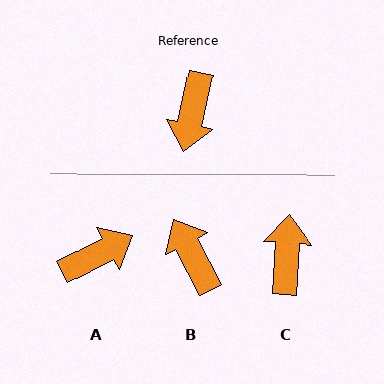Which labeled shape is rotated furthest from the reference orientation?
C, about 172 degrees away.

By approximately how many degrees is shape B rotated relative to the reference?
Approximately 141 degrees clockwise.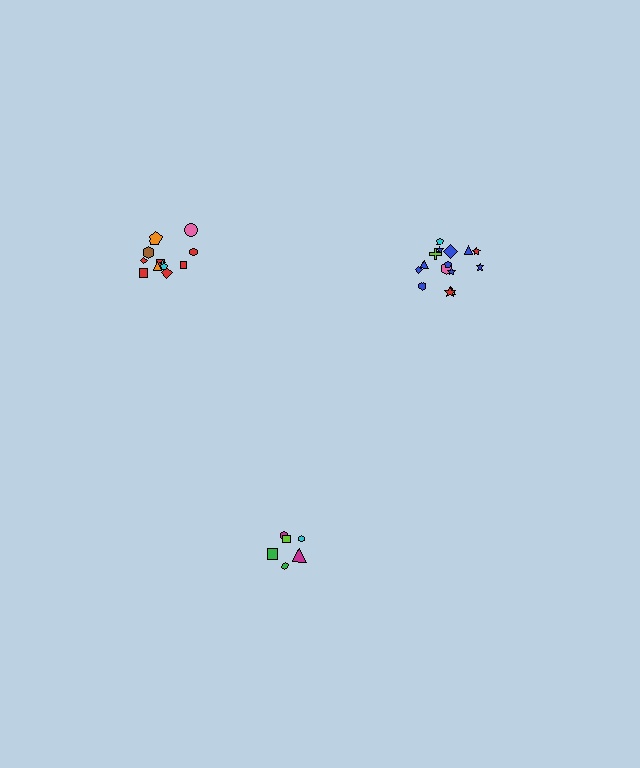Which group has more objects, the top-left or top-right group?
The top-right group.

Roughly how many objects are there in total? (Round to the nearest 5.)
Roughly 35 objects in total.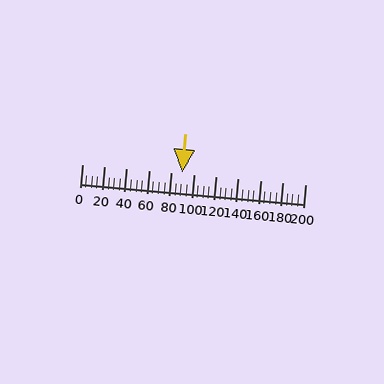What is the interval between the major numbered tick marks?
The major tick marks are spaced 20 units apart.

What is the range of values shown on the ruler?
The ruler shows values from 0 to 200.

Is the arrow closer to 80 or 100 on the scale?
The arrow is closer to 80.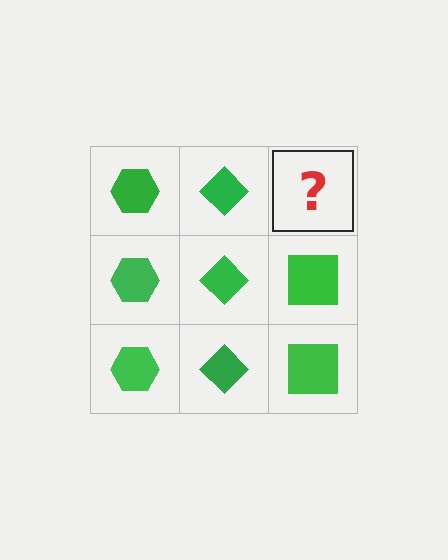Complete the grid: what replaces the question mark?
The question mark should be replaced with a green square.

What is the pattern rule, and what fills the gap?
The rule is that each column has a consistent shape. The gap should be filled with a green square.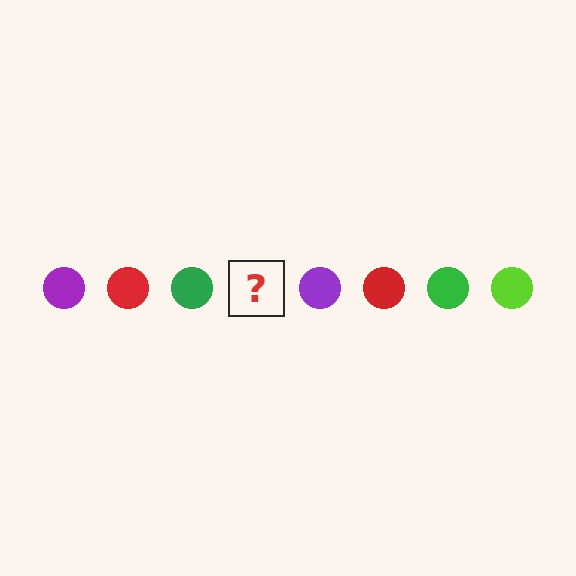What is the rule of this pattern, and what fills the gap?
The rule is that the pattern cycles through purple, red, green, lime circles. The gap should be filled with a lime circle.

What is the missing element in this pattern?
The missing element is a lime circle.